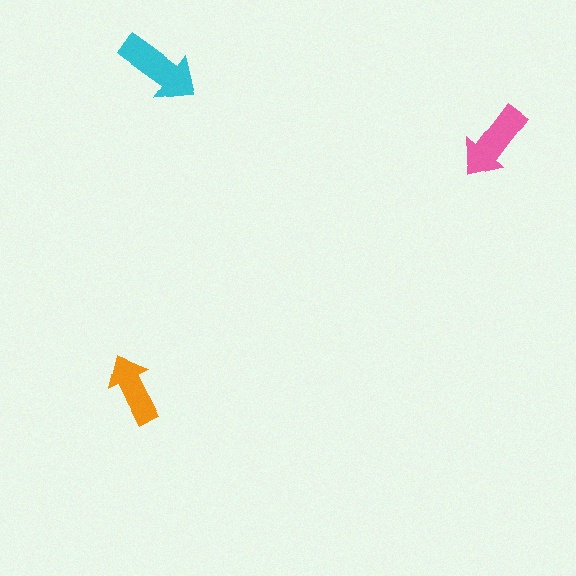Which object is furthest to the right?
The pink arrow is rightmost.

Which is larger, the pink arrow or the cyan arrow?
The cyan one.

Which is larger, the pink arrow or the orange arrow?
The pink one.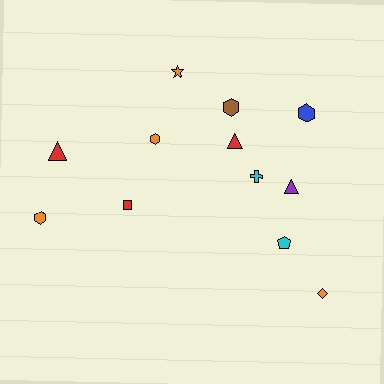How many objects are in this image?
There are 12 objects.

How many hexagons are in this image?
There are 4 hexagons.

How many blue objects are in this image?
There is 1 blue object.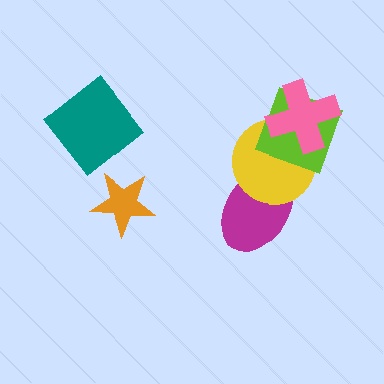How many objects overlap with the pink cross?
2 objects overlap with the pink cross.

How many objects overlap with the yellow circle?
3 objects overlap with the yellow circle.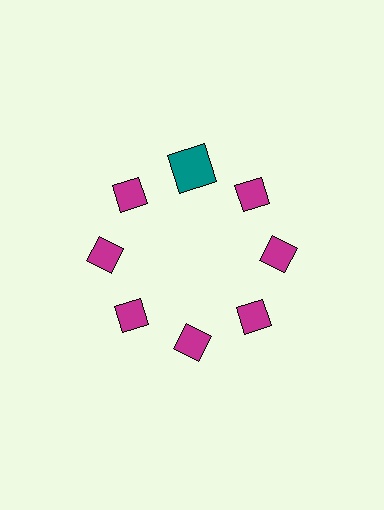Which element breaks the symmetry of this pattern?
The teal square at roughly the 12 o'clock position breaks the symmetry. All other shapes are magenta diamonds.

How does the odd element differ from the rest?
It differs in both color (teal instead of magenta) and shape (square instead of diamond).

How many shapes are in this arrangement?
There are 8 shapes arranged in a ring pattern.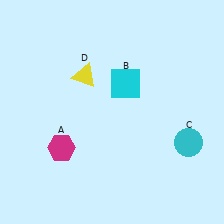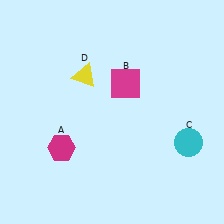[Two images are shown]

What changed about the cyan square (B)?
In Image 1, B is cyan. In Image 2, it changed to magenta.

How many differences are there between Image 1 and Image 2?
There is 1 difference between the two images.